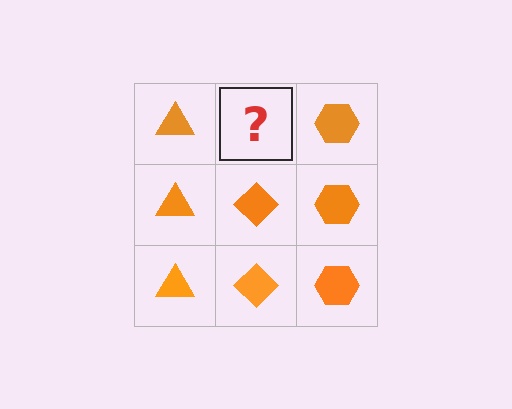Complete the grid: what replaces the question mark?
The question mark should be replaced with an orange diamond.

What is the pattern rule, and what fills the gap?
The rule is that each column has a consistent shape. The gap should be filled with an orange diamond.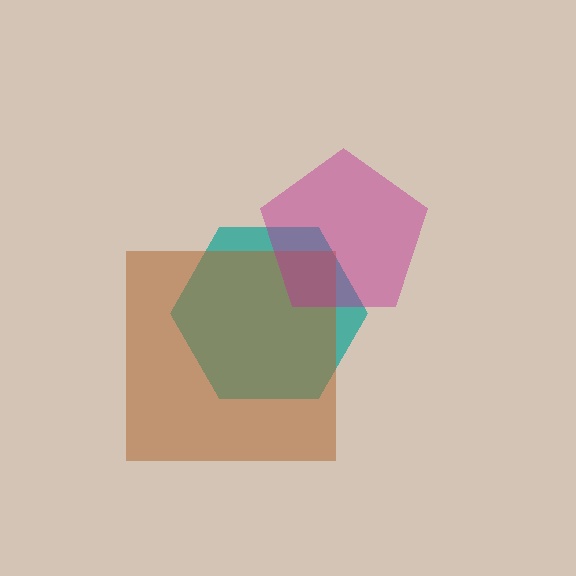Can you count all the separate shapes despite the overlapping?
Yes, there are 3 separate shapes.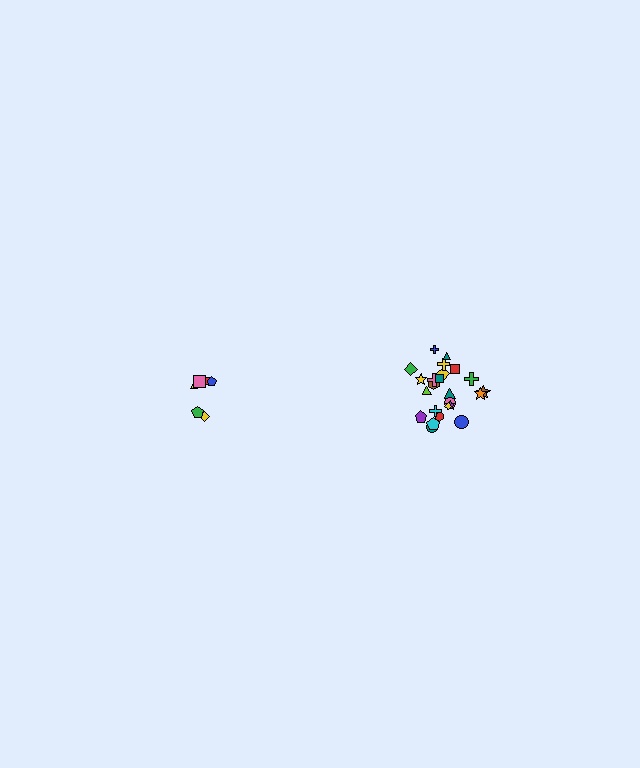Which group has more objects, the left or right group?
The right group.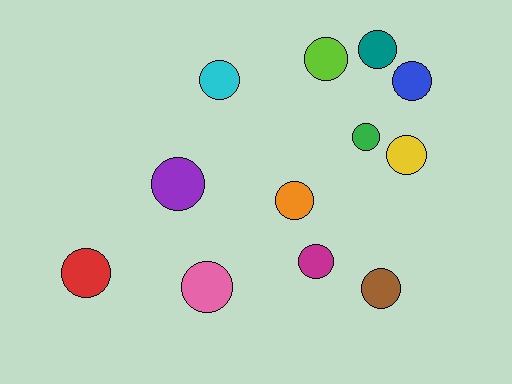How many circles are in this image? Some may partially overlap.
There are 12 circles.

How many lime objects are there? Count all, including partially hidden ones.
There is 1 lime object.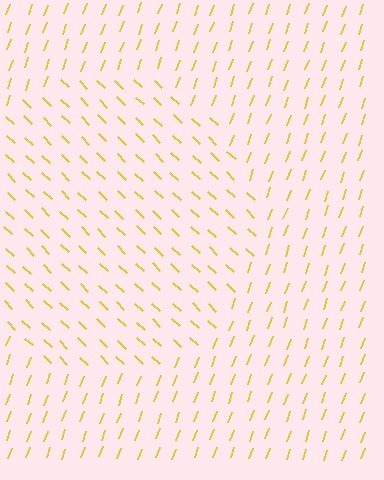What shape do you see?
I see a circle.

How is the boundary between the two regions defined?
The boundary is defined purely by a change in line orientation (approximately 66 degrees difference). All lines are the same color and thickness.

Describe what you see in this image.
The image is filled with small yellow line segments. A circle region in the image has lines oriented differently from the surrounding lines, creating a visible texture boundary.